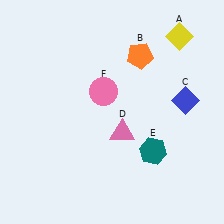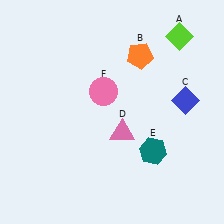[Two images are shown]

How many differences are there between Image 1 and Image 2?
There is 1 difference between the two images.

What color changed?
The diamond (A) changed from yellow in Image 1 to lime in Image 2.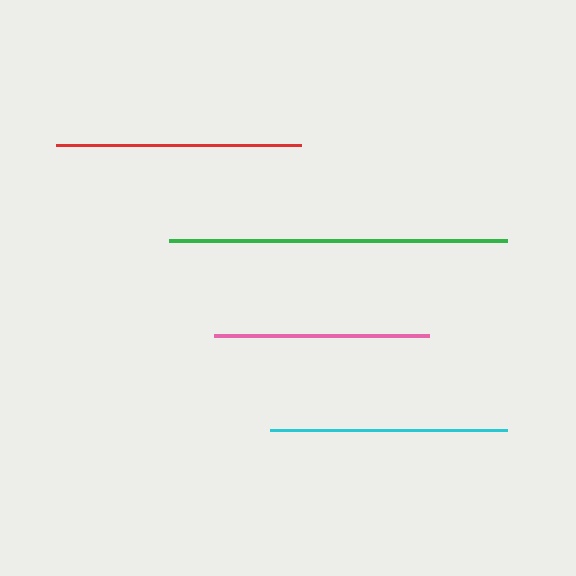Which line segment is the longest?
The green line is the longest at approximately 337 pixels.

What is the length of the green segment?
The green segment is approximately 337 pixels long.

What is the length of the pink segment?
The pink segment is approximately 215 pixels long.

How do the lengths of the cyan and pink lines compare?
The cyan and pink lines are approximately the same length.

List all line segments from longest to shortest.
From longest to shortest: green, red, cyan, pink.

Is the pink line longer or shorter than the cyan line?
The cyan line is longer than the pink line.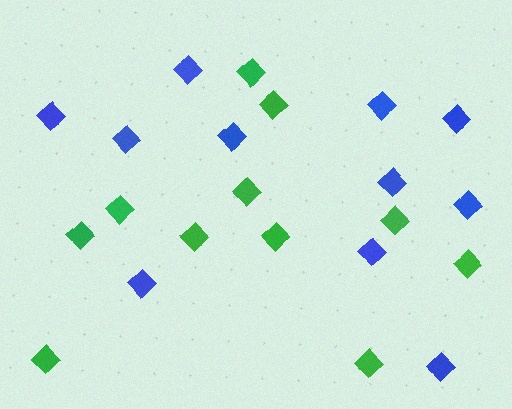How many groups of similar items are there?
There are 2 groups: one group of green diamonds (11) and one group of blue diamonds (11).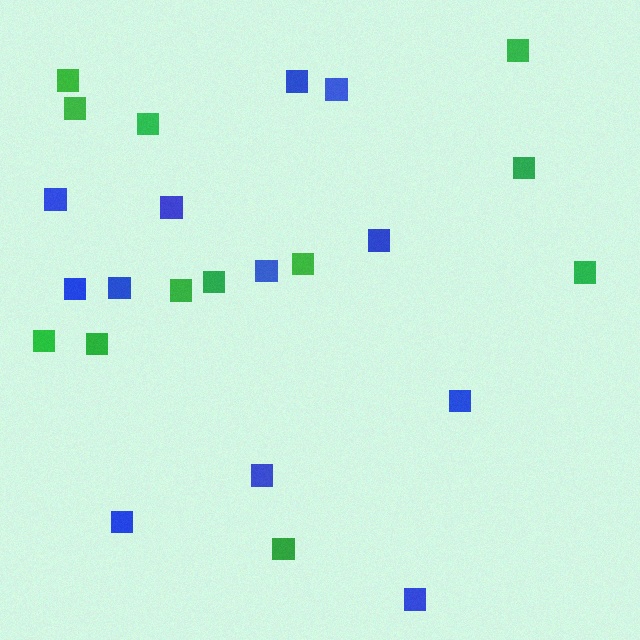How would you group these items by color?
There are 2 groups: one group of blue squares (12) and one group of green squares (12).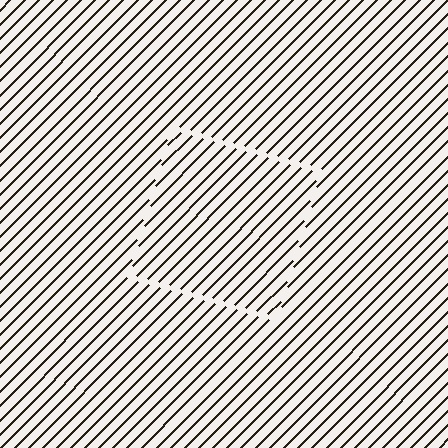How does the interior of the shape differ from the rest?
The interior of the shape contains the same grating, shifted by half a period — the contour is defined by the phase discontinuity where line-ends from the inner and outer gratings abut.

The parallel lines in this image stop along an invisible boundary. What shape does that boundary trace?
An illusory square. The interior of the shape contains the same grating, shifted by half a period — the contour is defined by the phase discontinuity where line-ends from the inner and outer gratings abut.